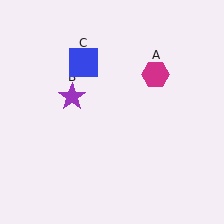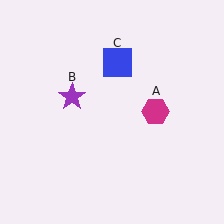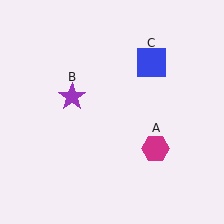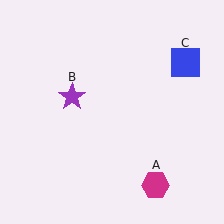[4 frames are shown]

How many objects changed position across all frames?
2 objects changed position: magenta hexagon (object A), blue square (object C).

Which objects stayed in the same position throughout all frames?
Purple star (object B) remained stationary.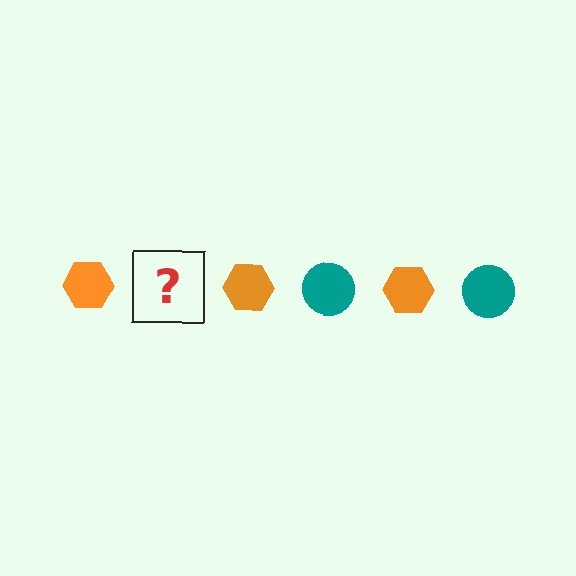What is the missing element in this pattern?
The missing element is a teal circle.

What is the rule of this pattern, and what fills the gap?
The rule is that the pattern alternates between orange hexagon and teal circle. The gap should be filled with a teal circle.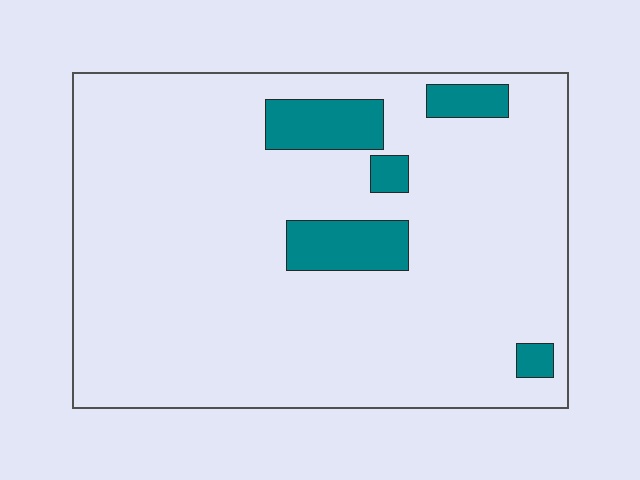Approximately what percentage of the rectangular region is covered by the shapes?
Approximately 10%.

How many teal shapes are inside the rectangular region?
5.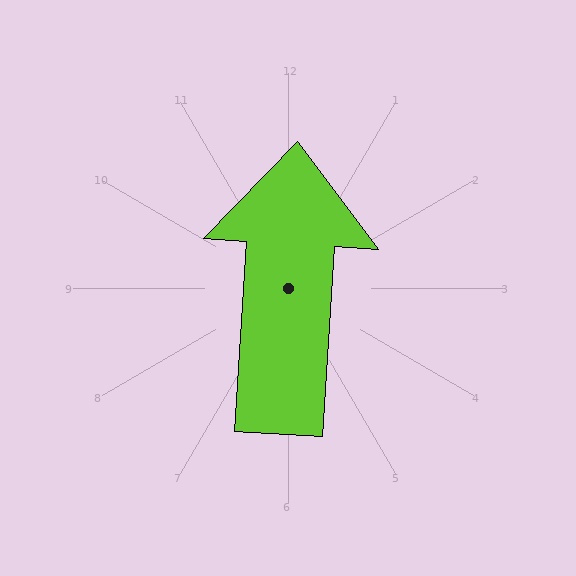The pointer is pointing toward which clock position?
Roughly 12 o'clock.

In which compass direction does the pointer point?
North.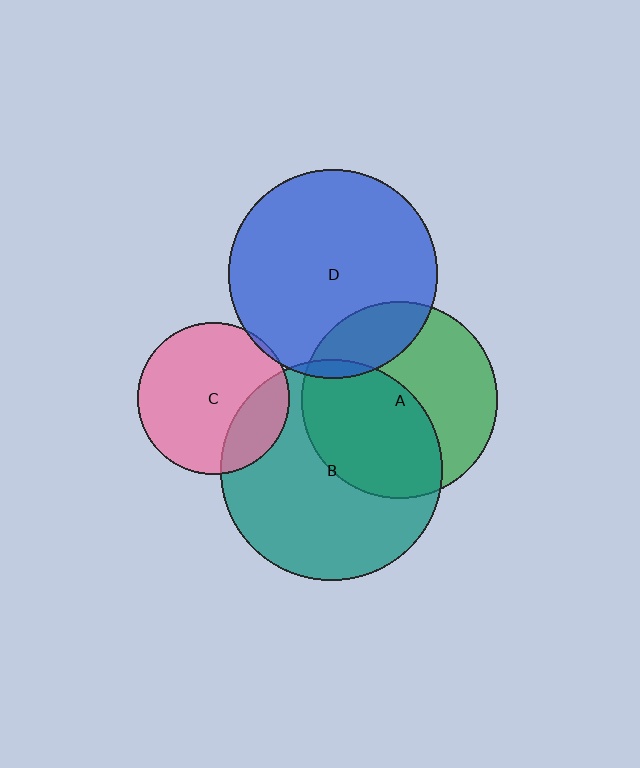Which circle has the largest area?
Circle B (teal).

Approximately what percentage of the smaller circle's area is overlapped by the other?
Approximately 5%.